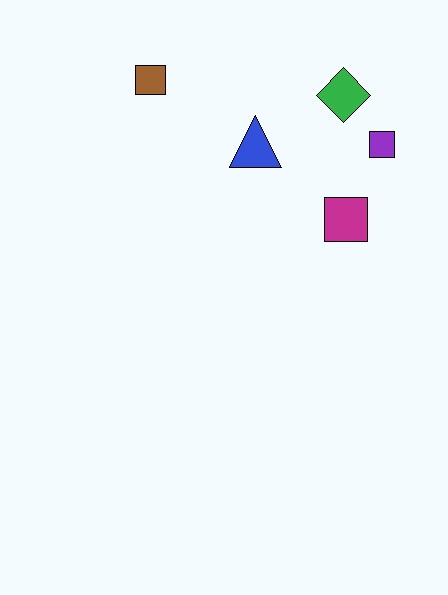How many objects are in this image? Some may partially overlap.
There are 5 objects.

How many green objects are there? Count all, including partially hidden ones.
There is 1 green object.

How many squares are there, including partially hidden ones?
There are 3 squares.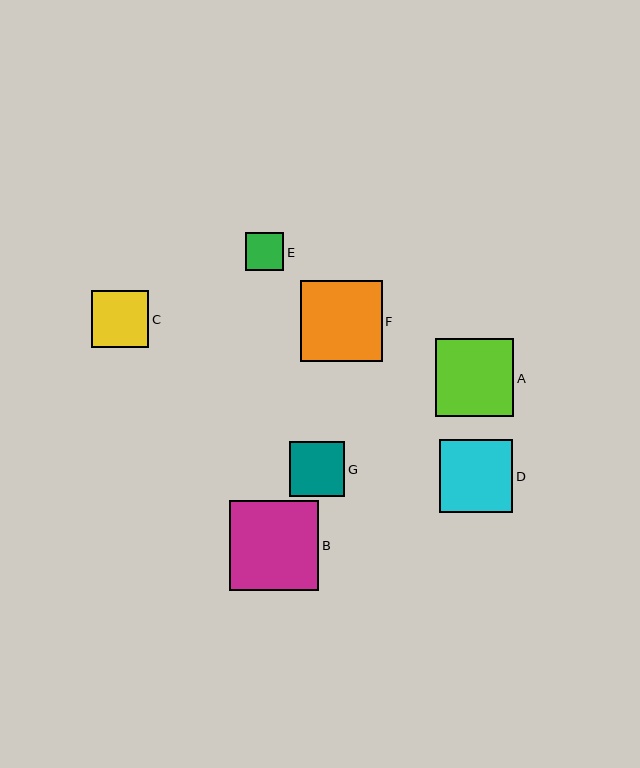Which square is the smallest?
Square E is the smallest with a size of approximately 38 pixels.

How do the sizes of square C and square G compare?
Square C and square G are approximately the same size.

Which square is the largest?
Square B is the largest with a size of approximately 89 pixels.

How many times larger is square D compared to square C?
Square D is approximately 1.3 times the size of square C.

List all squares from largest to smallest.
From largest to smallest: B, F, A, D, C, G, E.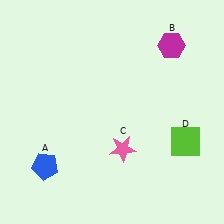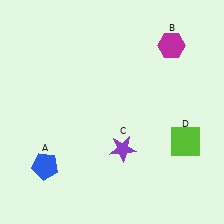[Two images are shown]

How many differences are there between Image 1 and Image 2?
There is 1 difference between the two images.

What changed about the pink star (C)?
In Image 1, C is pink. In Image 2, it changed to purple.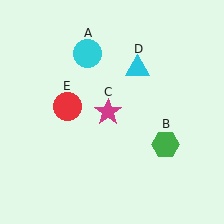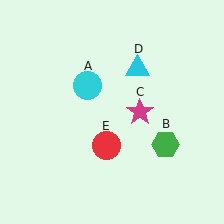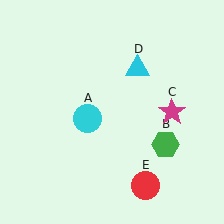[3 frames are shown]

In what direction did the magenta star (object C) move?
The magenta star (object C) moved right.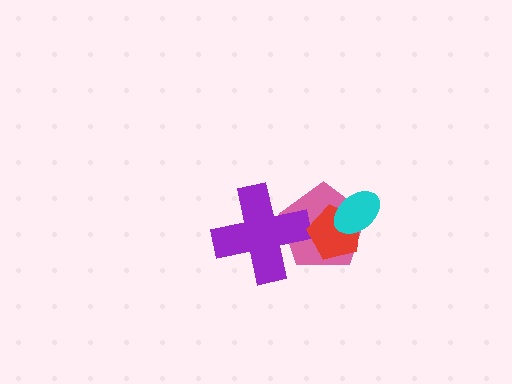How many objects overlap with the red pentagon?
2 objects overlap with the red pentagon.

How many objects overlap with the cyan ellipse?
2 objects overlap with the cyan ellipse.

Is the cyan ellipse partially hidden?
No, no other shape covers it.